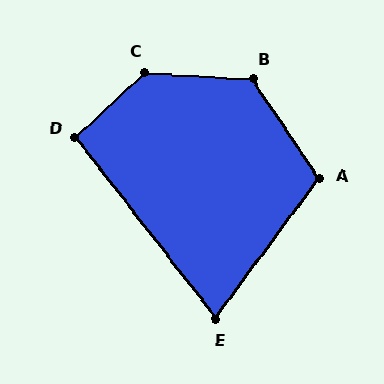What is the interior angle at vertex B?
Approximately 127 degrees (obtuse).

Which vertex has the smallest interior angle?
E, at approximately 75 degrees.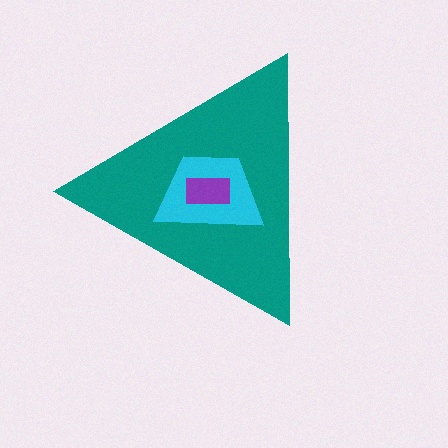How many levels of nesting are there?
3.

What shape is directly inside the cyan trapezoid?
The purple rectangle.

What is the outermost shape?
The teal triangle.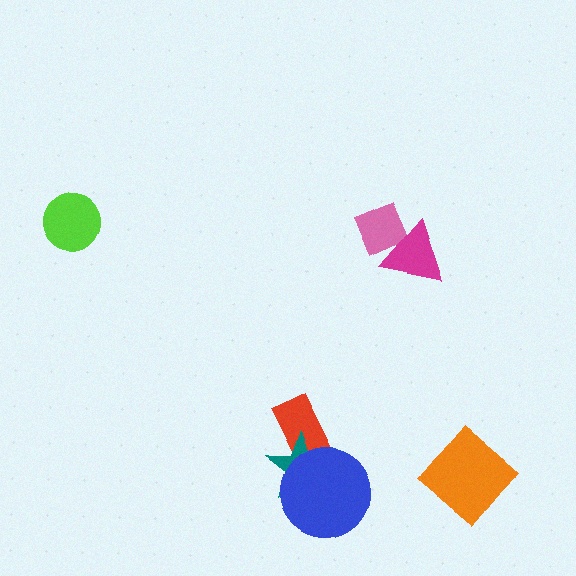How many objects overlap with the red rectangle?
1 object overlaps with the red rectangle.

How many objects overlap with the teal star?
2 objects overlap with the teal star.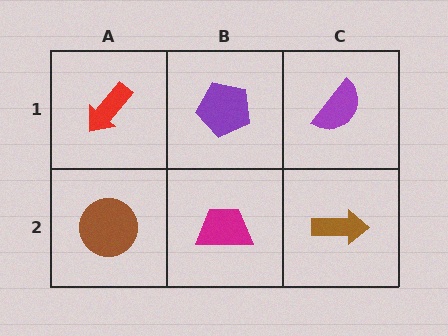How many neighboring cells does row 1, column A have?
2.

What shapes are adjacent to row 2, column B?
A purple pentagon (row 1, column B), a brown circle (row 2, column A), a brown arrow (row 2, column C).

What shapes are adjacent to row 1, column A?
A brown circle (row 2, column A), a purple pentagon (row 1, column B).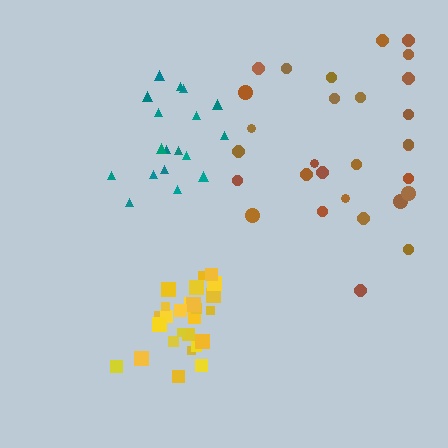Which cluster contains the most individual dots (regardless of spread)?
Brown (29).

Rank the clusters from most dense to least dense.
yellow, teal, brown.